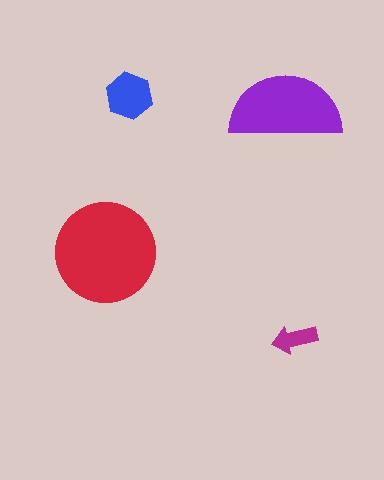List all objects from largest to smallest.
The red circle, the purple semicircle, the blue hexagon, the magenta arrow.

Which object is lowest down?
The magenta arrow is bottommost.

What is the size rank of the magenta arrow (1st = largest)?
4th.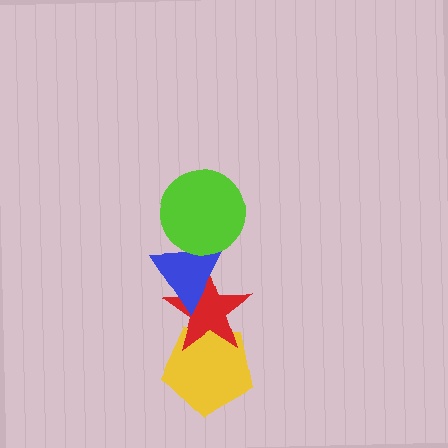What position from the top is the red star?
The red star is 3rd from the top.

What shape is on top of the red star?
The blue triangle is on top of the red star.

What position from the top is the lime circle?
The lime circle is 1st from the top.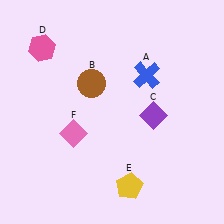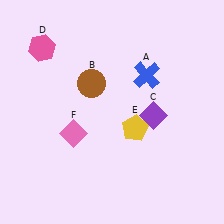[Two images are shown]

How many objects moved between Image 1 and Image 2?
1 object moved between the two images.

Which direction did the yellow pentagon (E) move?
The yellow pentagon (E) moved up.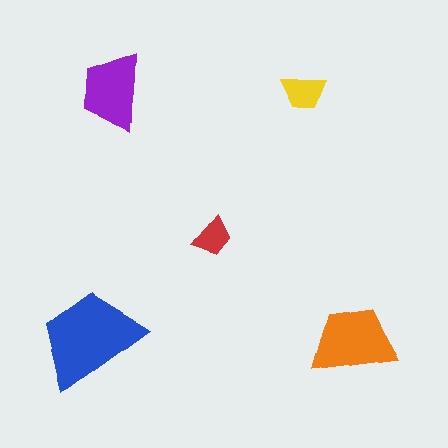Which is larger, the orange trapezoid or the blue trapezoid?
The blue one.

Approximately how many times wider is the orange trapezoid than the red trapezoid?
About 2 times wider.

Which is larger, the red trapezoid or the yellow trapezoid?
The yellow one.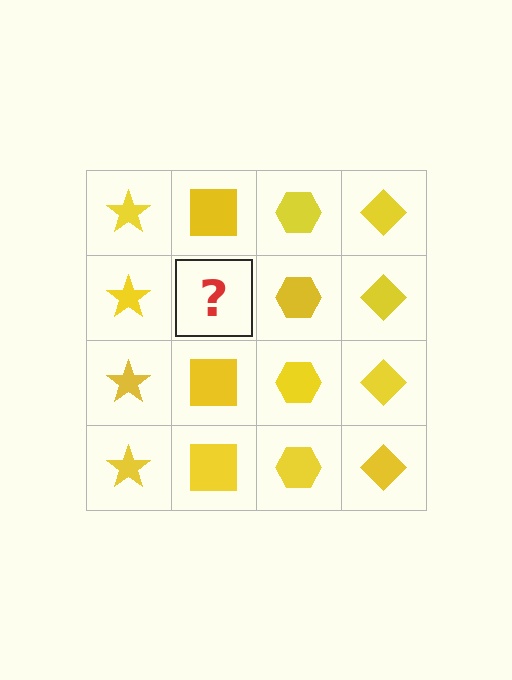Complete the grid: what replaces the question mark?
The question mark should be replaced with a yellow square.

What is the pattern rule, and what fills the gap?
The rule is that each column has a consistent shape. The gap should be filled with a yellow square.